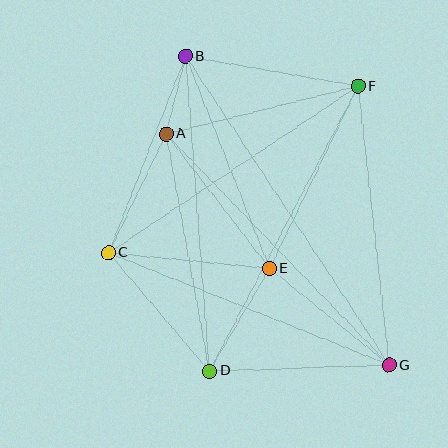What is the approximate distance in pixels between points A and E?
The distance between A and E is approximately 170 pixels.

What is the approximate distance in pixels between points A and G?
The distance between A and G is approximately 321 pixels.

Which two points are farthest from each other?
Points B and G are farthest from each other.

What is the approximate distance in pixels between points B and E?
The distance between B and E is approximately 228 pixels.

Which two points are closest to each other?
Points A and B are closest to each other.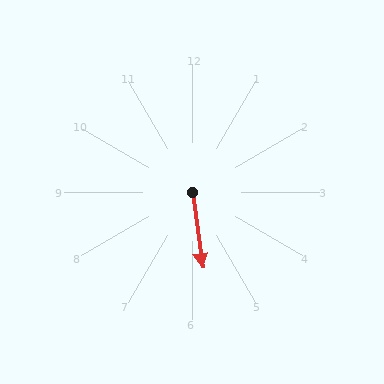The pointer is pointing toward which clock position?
Roughly 6 o'clock.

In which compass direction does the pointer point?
South.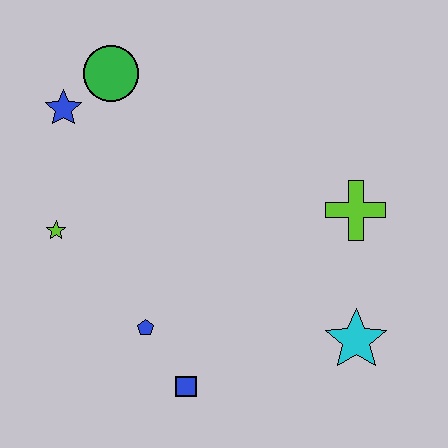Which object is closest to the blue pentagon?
The blue square is closest to the blue pentagon.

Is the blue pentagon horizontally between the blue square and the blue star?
Yes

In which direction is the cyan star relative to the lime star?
The cyan star is to the right of the lime star.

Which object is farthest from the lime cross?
The blue star is farthest from the lime cross.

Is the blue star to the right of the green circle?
No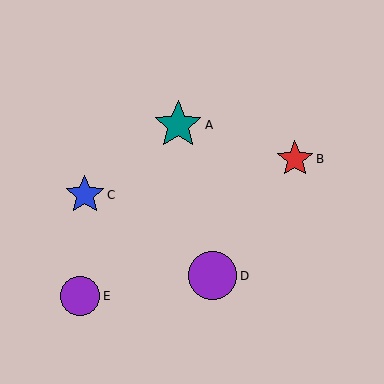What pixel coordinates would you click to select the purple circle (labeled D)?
Click at (212, 276) to select the purple circle D.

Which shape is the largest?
The purple circle (labeled D) is the largest.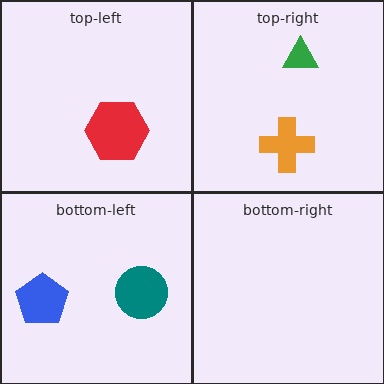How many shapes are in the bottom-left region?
2.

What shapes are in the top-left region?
The red hexagon.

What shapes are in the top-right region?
The green triangle, the orange cross.